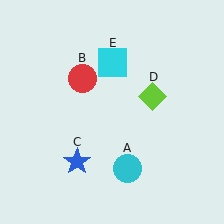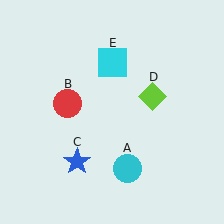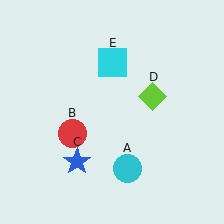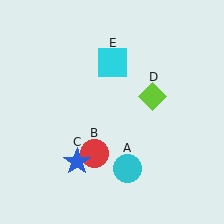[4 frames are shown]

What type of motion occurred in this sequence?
The red circle (object B) rotated counterclockwise around the center of the scene.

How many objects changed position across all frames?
1 object changed position: red circle (object B).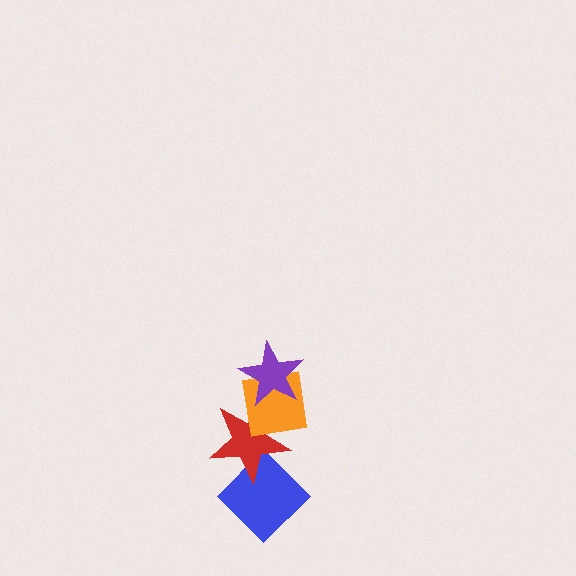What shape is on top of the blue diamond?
The red star is on top of the blue diamond.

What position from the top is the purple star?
The purple star is 1st from the top.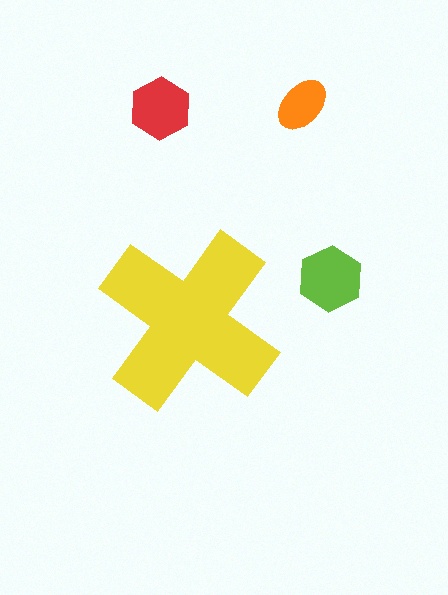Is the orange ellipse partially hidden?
No, the orange ellipse is fully visible.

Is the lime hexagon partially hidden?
No, the lime hexagon is fully visible.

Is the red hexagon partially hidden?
No, the red hexagon is fully visible.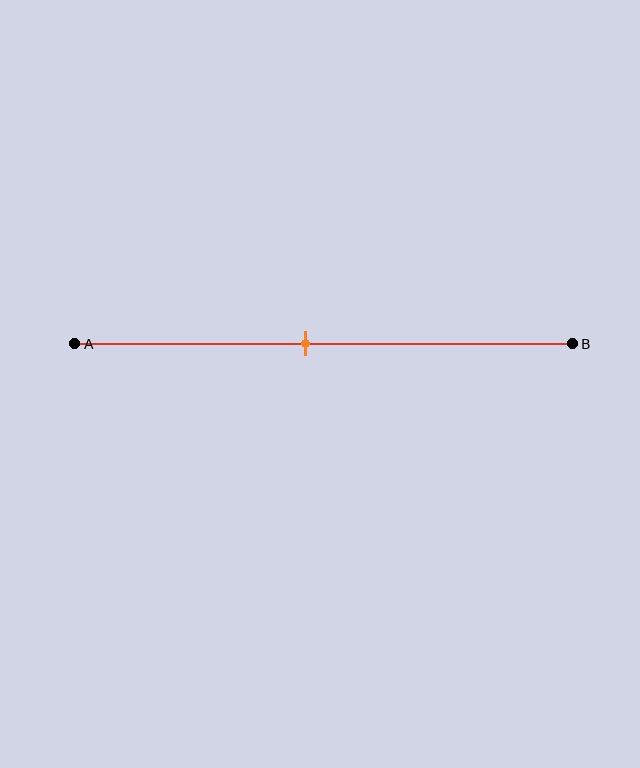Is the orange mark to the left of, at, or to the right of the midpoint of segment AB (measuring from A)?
The orange mark is to the left of the midpoint of segment AB.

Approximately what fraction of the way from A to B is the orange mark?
The orange mark is approximately 45% of the way from A to B.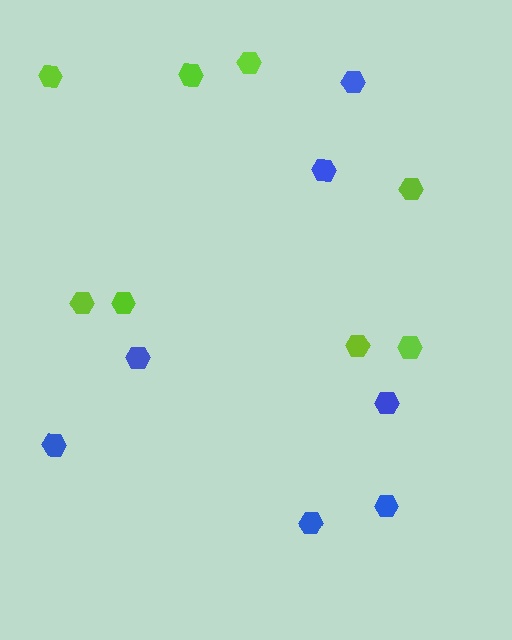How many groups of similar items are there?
There are 2 groups: one group of blue hexagons (7) and one group of lime hexagons (8).